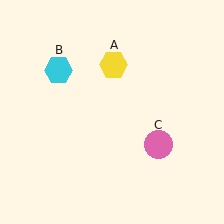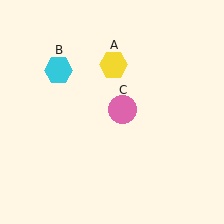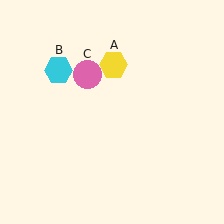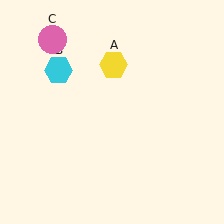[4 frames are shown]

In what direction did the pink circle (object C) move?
The pink circle (object C) moved up and to the left.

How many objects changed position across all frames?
1 object changed position: pink circle (object C).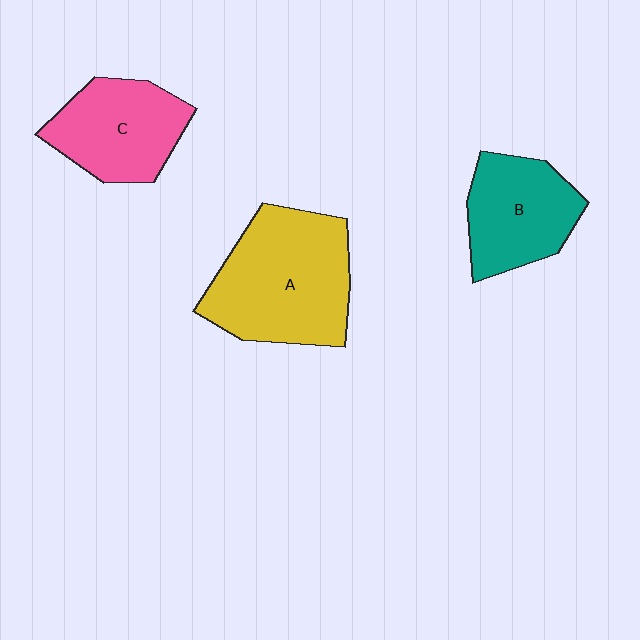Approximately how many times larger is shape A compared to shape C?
Approximately 1.5 times.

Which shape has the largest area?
Shape A (yellow).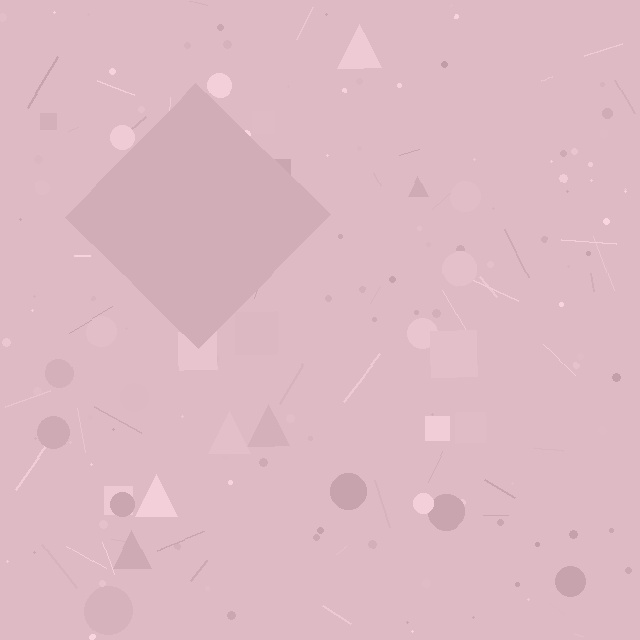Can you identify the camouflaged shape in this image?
The camouflaged shape is a diamond.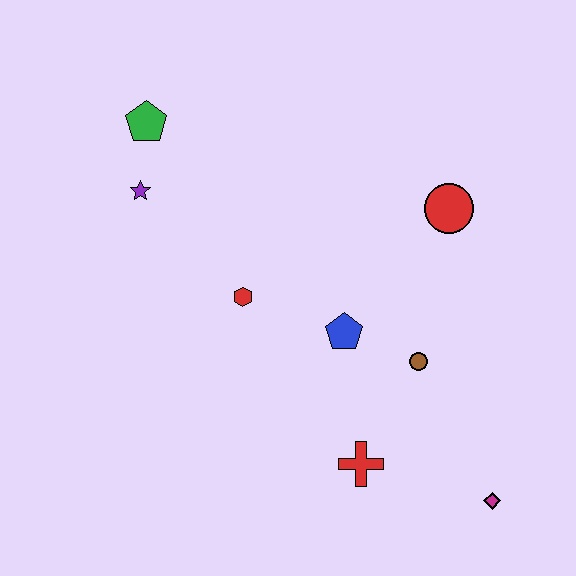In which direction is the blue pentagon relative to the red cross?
The blue pentagon is above the red cross.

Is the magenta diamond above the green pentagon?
No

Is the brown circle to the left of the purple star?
No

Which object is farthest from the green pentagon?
The magenta diamond is farthest from the green pentagon.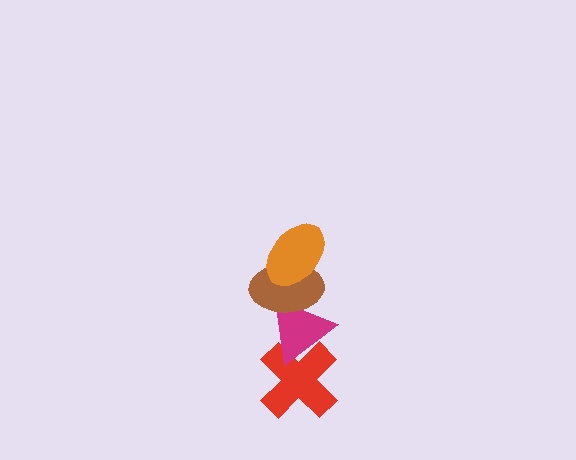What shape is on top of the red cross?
The magenta triangle is on top of the red cross.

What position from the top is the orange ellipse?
The orange ellipse is 1st from the top.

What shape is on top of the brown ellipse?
The orange ellipse is on top of the brown ellipse.